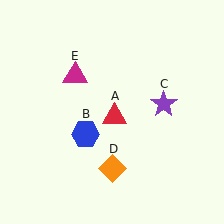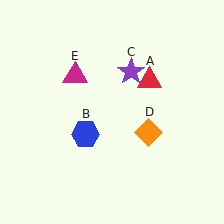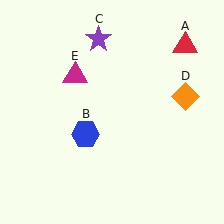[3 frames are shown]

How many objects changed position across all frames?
3 objects changed position: red triangle (object A), purple star (object C), orange diamond (object D).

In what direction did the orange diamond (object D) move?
The orange diamond (object D) moved up and to the right.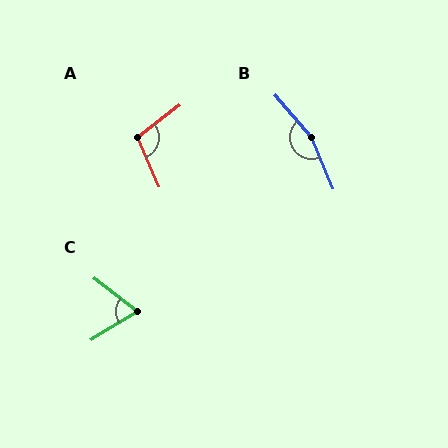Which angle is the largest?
B, at approximately 163 degrees.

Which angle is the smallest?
C, at approximately 69 degrees.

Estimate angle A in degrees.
Approximately 103 degrees.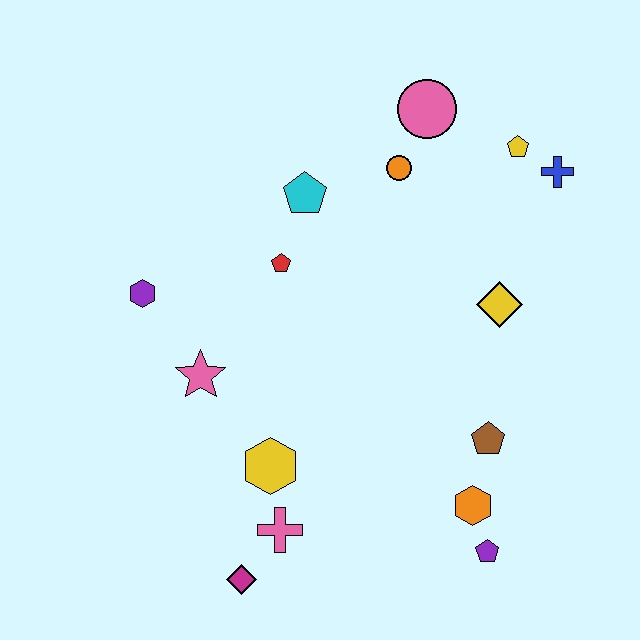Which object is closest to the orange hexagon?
The purple pentagon is closest to the orange hexagon.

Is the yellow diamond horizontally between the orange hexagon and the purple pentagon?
No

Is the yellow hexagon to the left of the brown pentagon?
Yes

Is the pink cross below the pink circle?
Yes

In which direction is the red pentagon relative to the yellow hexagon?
The red pentagon is above the yellow hexagon.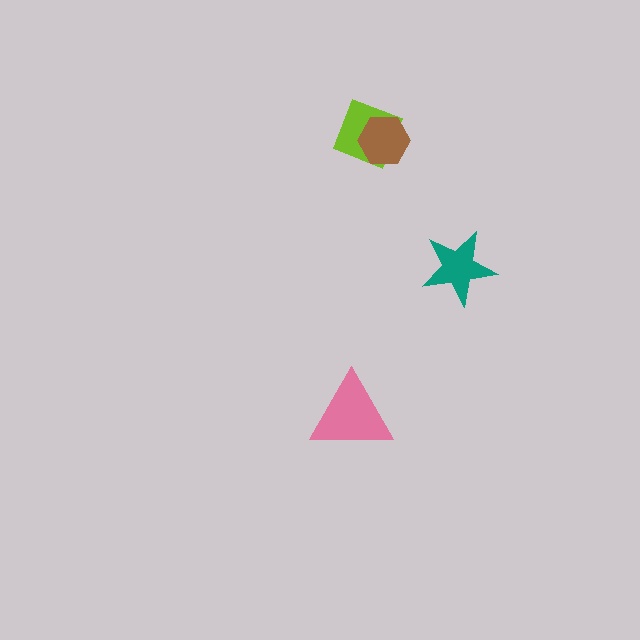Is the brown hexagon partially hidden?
No, no other shape covers it.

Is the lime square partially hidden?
Yes, it is partially covered by another shape.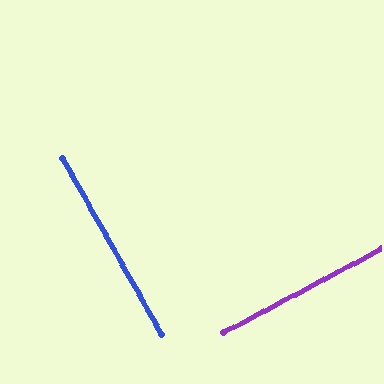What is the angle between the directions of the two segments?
Approximately 89 degrees.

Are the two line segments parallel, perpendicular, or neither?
Perpendicular — they meet at approximately 89°.